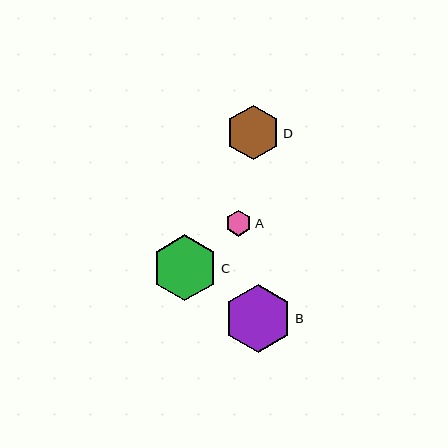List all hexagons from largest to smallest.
From largest to smallest: B, C, D, A.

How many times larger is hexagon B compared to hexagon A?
Hexagon B is approximately 2.6 times the size of hexagon A.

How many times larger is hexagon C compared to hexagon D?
Hexagon C is approximately 1.2 times the size of hexagon D.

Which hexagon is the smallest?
Hexagon A is the smallest with a size of approximately 26 pixels.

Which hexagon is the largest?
Hexagon B is the largest with a size of approximately 68 pixels.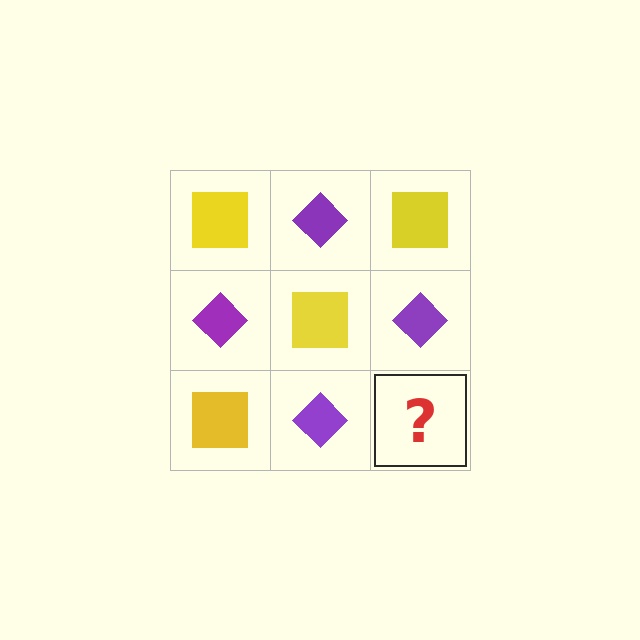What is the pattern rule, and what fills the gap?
The rule is that it alternates yellow square and purple diamond in a checkerboard pattern. The gap should be filled with a yellow square.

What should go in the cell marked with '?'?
The missing cell should contain a yellow square.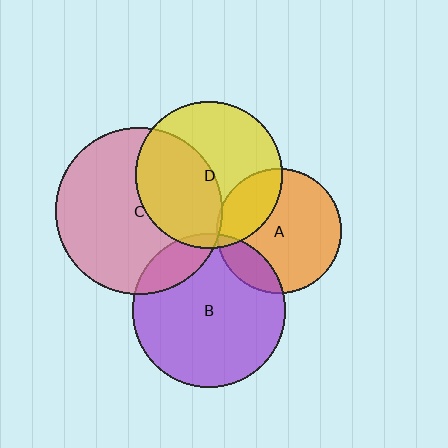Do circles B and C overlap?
Yes.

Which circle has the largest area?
Circle C (pink).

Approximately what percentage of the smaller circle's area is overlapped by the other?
Approximately 15%.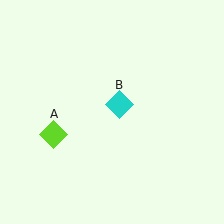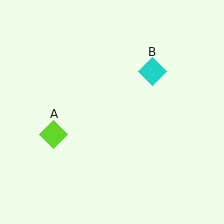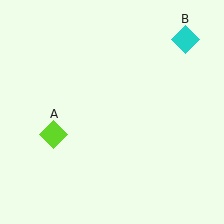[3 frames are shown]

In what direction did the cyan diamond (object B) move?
The cyan diamond (object B) moved up and to the right.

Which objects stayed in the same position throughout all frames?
Lime diamond (object A) remained stationary.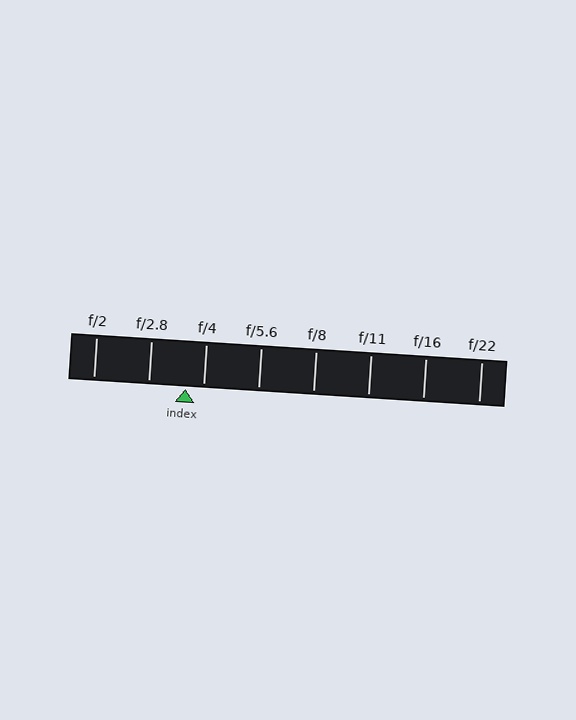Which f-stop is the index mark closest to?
The index mark is closest to f/4.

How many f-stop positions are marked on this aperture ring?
There are 8 f-stop positions marked.